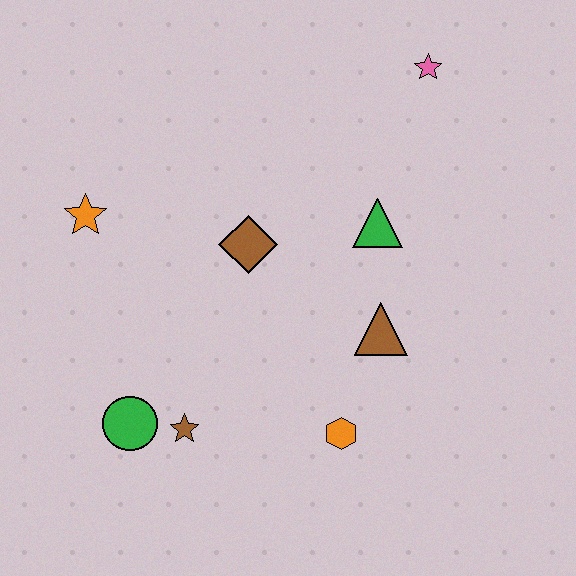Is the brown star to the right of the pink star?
No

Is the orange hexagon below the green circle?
Yes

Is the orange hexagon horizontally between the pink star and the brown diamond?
Yes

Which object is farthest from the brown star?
The pink star is farthest from the brown star.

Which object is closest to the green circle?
The brown star is closest to the green circle.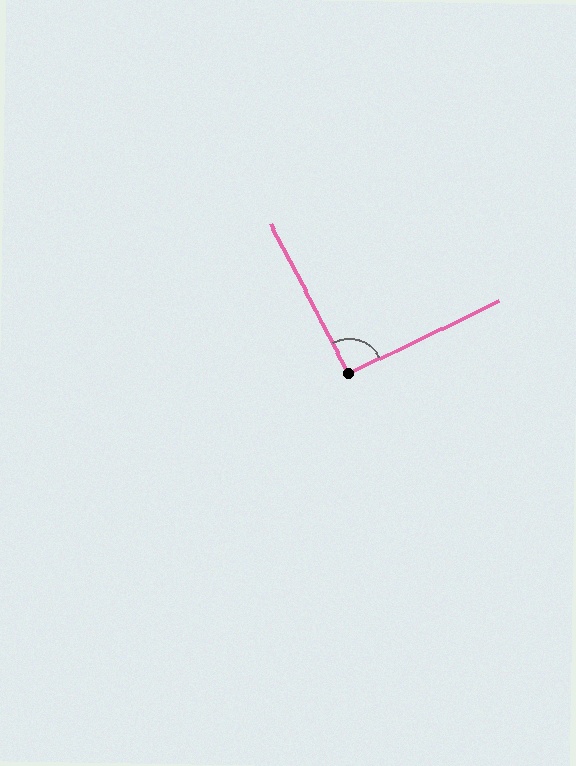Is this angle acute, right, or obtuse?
It is approximately a right angle.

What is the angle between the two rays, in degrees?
Approximately 92 degrees.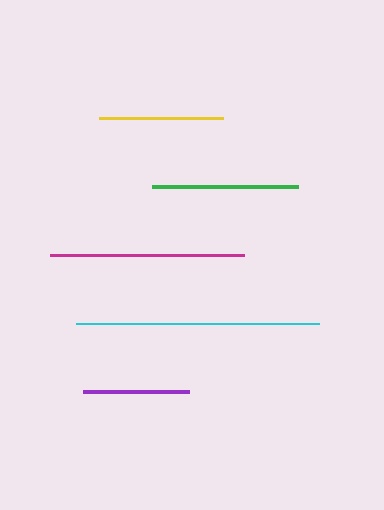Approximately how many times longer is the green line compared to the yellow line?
The green line is approximately 1.2 times the length of the yellow line.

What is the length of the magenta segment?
The magenta segment is approximately 193 pixels long.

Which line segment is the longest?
The cyan line is the longest at approximately 243 pixels.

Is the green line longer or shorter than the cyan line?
The cyan line is longer than the green line.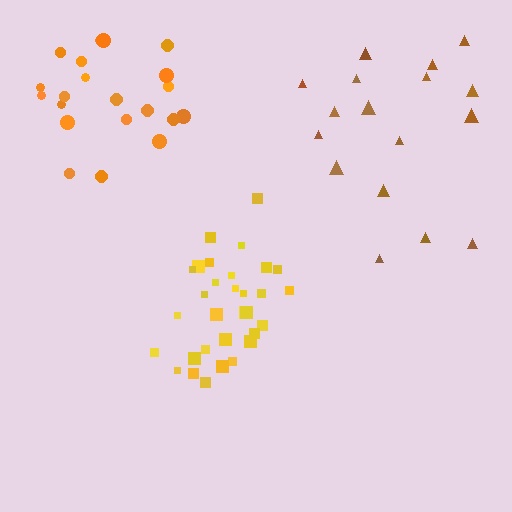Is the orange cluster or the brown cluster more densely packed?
Orange.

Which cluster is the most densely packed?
Yellow.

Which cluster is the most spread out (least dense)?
Brown.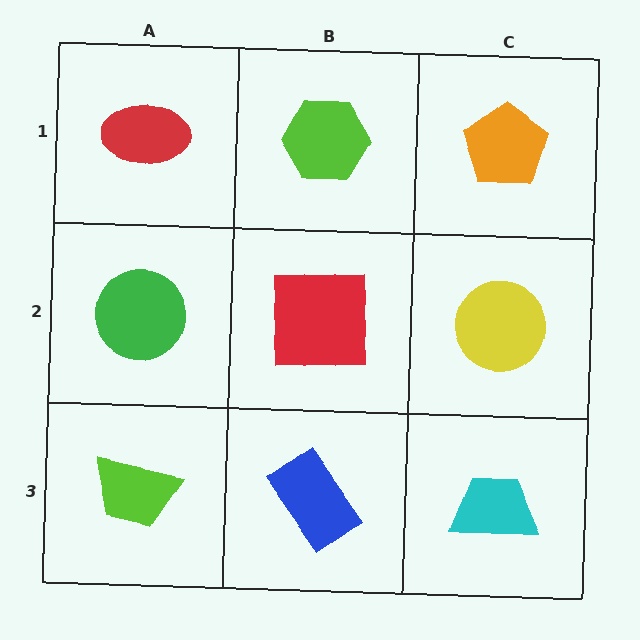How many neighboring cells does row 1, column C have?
2.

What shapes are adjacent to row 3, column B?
A red square (row 2, column B), a lime trapezoid (row 3, column A), a cyan trapezoid (row 3, column C).